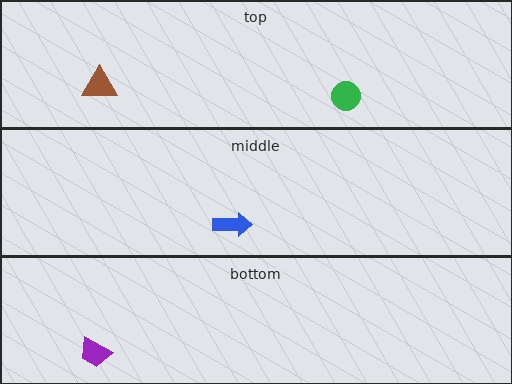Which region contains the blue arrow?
The middle region.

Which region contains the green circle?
The top region.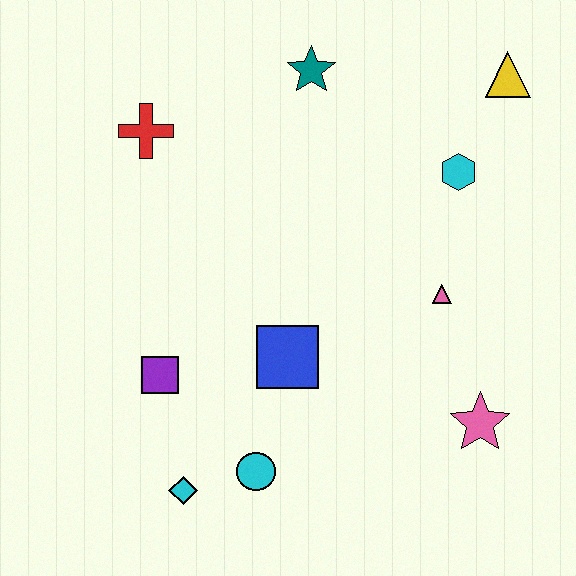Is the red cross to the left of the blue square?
Yes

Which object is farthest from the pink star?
The red cross is farthest from the pink star.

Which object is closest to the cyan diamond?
The cyan circle is closest to the cyan diamond.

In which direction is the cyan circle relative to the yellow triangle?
The cyan circle is below the yellow triangle.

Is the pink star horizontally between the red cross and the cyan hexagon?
No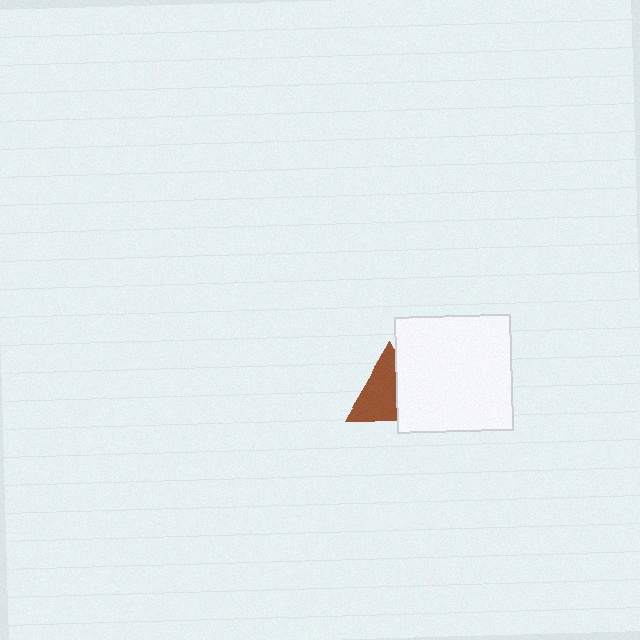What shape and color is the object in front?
The object in front is a white square.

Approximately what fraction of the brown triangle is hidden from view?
Roughly 40% of the brown triangle is hidden behind the white square.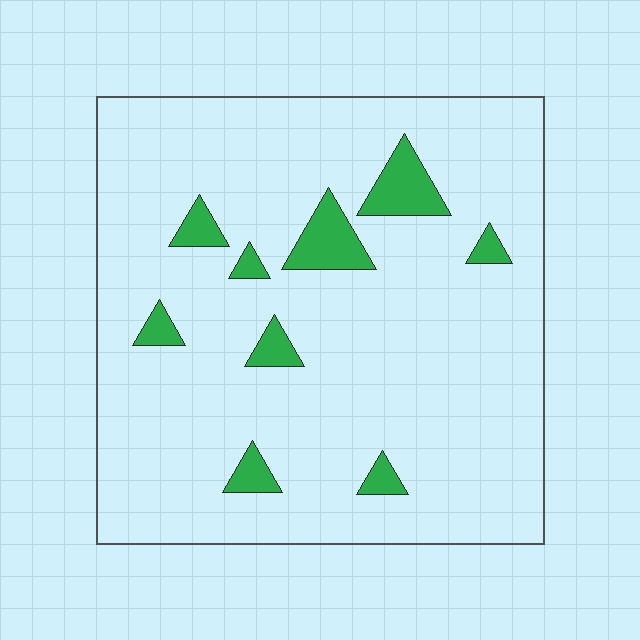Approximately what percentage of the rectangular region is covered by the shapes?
Approximately 10%.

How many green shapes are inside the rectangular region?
9.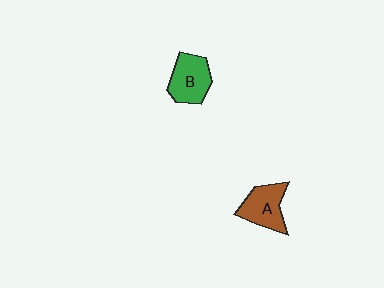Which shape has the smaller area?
Shape A (brown).